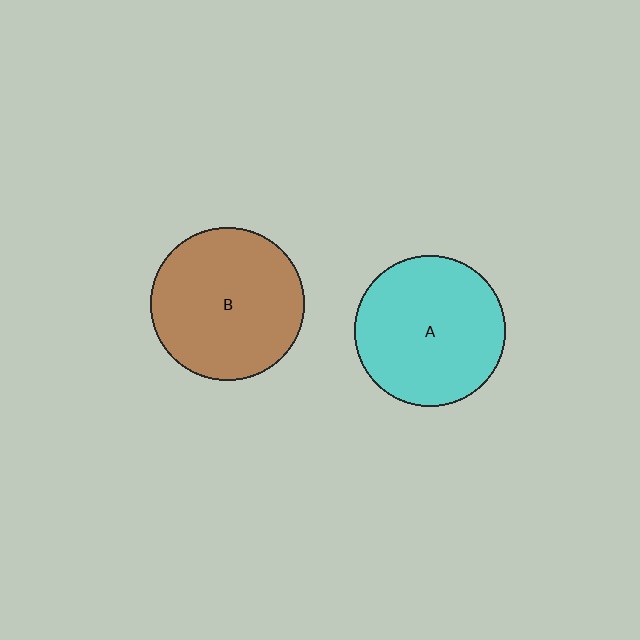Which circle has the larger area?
Circle B (brown).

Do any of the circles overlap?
No, none of the circles overlap.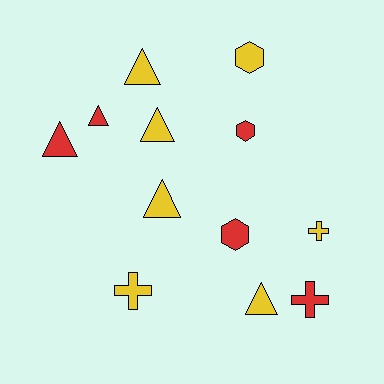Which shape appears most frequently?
Triangle, with 6 objects.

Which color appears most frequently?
Yellow, with 7 objects.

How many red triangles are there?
There are 2 red triangles.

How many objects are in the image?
There are 12 objects.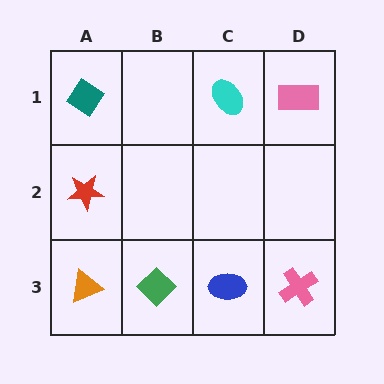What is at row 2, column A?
A red star.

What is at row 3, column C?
A blue ellipse.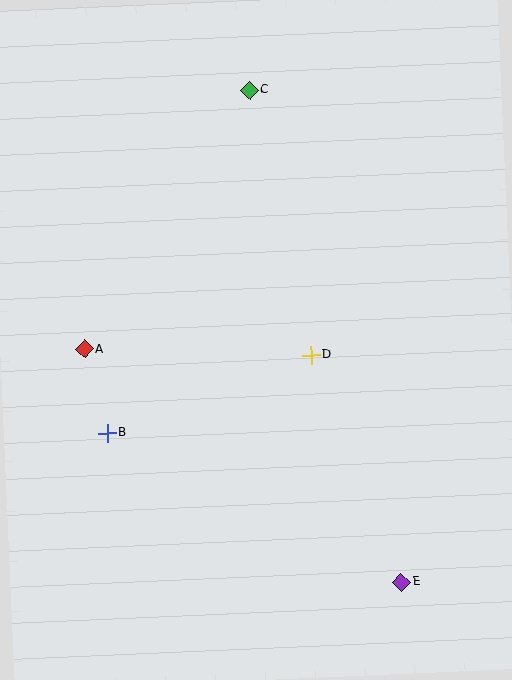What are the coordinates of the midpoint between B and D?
The midpoint between B and D is at (209, 394).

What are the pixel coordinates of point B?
Point B is at (107, 433).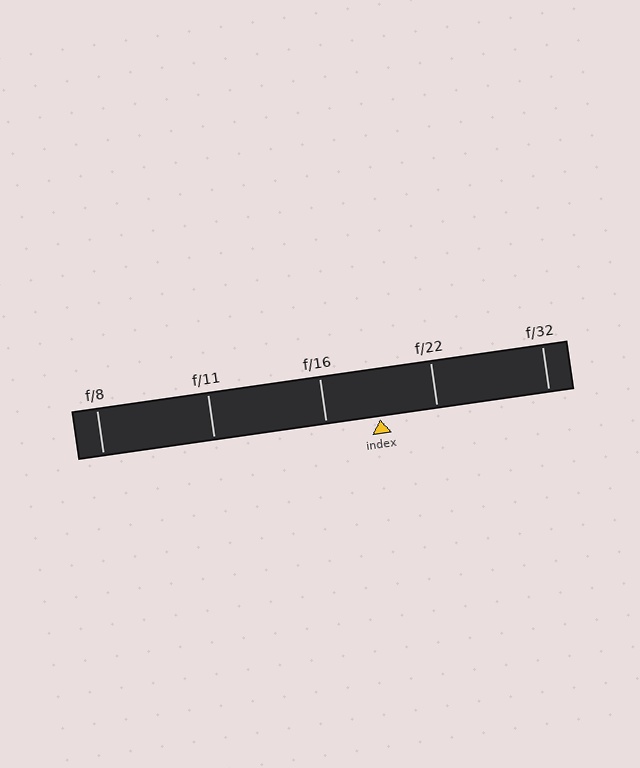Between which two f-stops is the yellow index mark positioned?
The index mark is between f/16 and f/22.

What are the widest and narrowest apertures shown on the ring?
The widest aperture shown is f/8 and the narrowest is f/32.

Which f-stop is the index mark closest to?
The index mark is closest to f/16.